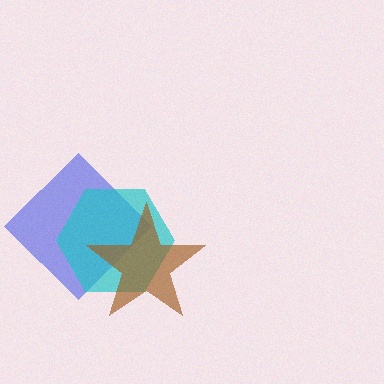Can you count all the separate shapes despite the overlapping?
Yes, there are 3 separate shapes.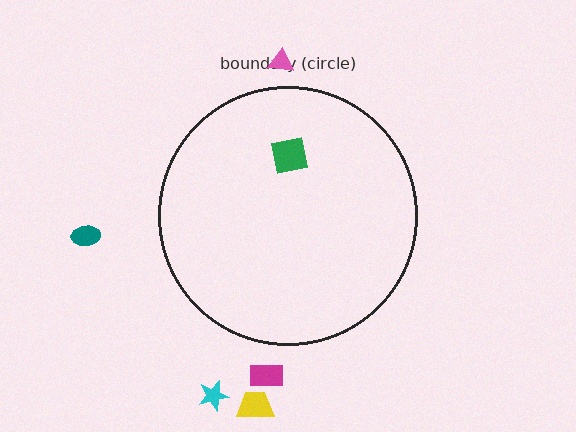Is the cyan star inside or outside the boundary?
Outside.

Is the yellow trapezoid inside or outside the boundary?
Outside.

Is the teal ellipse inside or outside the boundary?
Outside.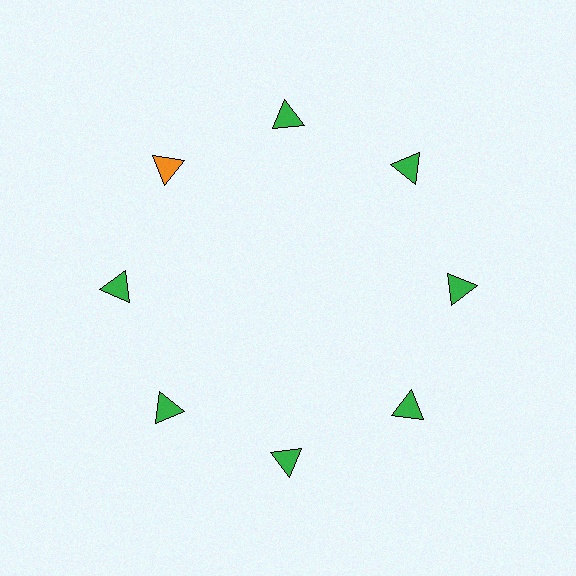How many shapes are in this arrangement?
There are 8 shapes arranged in a ring pattern.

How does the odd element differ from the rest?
It has a different color: orange instead of green.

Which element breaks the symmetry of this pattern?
The orange triangle at roughly the 10 o'clock position breaks the symmetry. All other shapes are green triangles.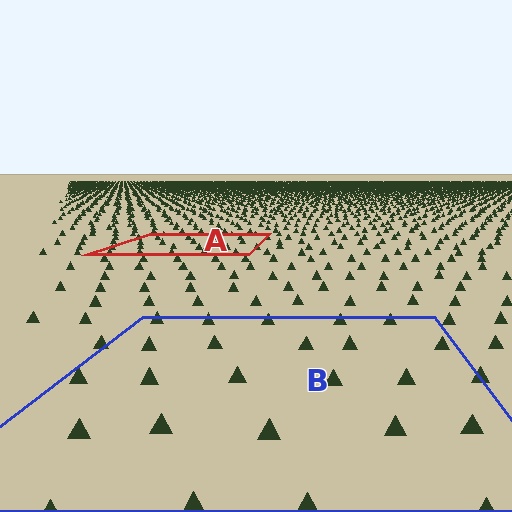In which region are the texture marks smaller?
The texture marks are smaller in region A, because it is farther away.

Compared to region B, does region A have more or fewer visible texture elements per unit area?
Region A has more texture elements per unit area — they are packed more densely because it is farther away.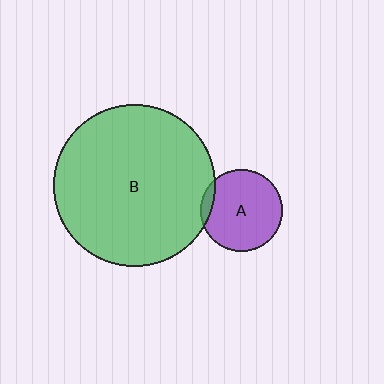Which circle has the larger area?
Circle B (green).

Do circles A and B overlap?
Yes.